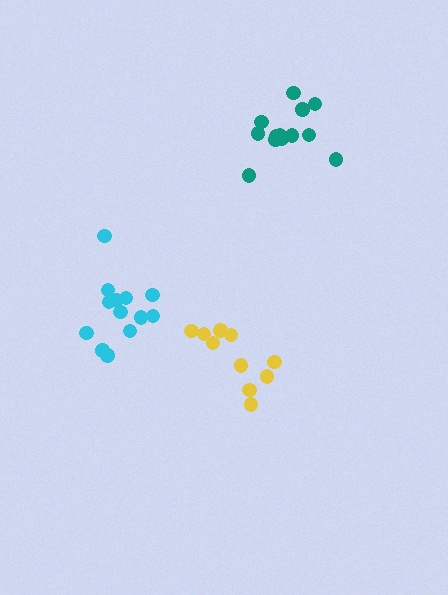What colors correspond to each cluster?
The clusters are colored: cyan, yellow, teal.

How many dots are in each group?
Group 1: 13 dots, Group 2: 10 dots, Group 3: 13 dots (36 total).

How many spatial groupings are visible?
There are 3 spatial groupings.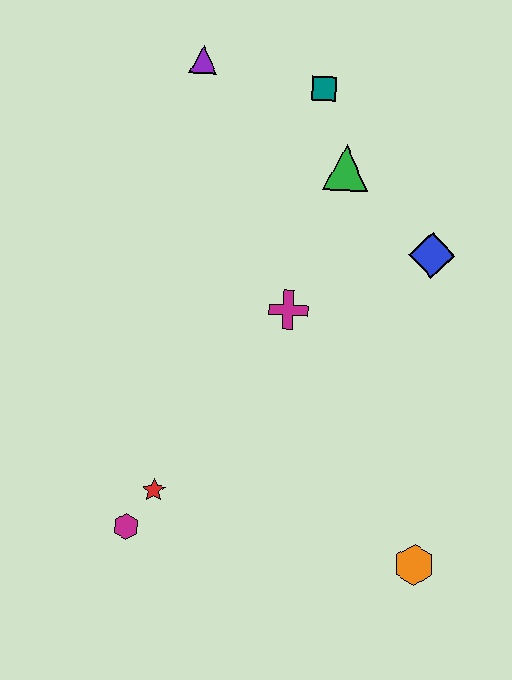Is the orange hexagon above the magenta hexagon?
No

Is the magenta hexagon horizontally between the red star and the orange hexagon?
No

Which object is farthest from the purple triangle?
The orange hexagon is farthest from the purple triangle.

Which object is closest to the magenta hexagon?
The red star is closest to the magenta hexagon.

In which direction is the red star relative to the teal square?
The red star is below the teal square.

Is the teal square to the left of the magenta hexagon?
No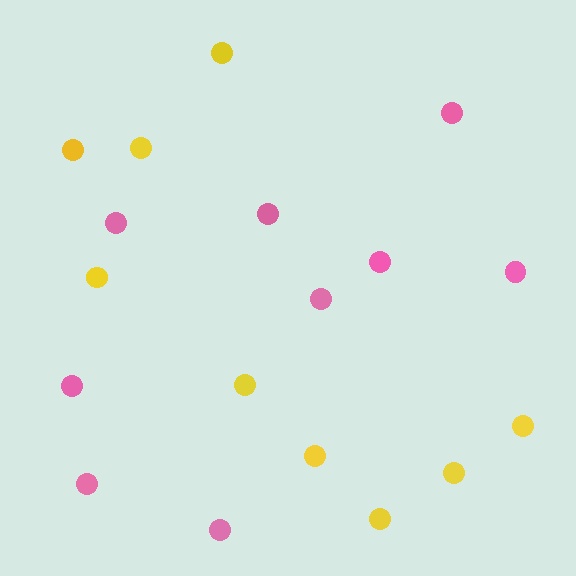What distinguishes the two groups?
There are 2 groups: one group of yellow circles (9) and one group of pink circles (9).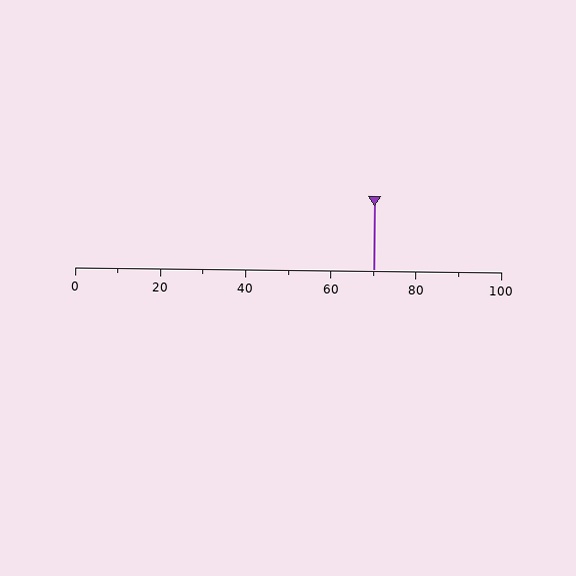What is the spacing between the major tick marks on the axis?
The major ticks are spaced 20 apart.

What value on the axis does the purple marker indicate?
The marker indicates approximately 70.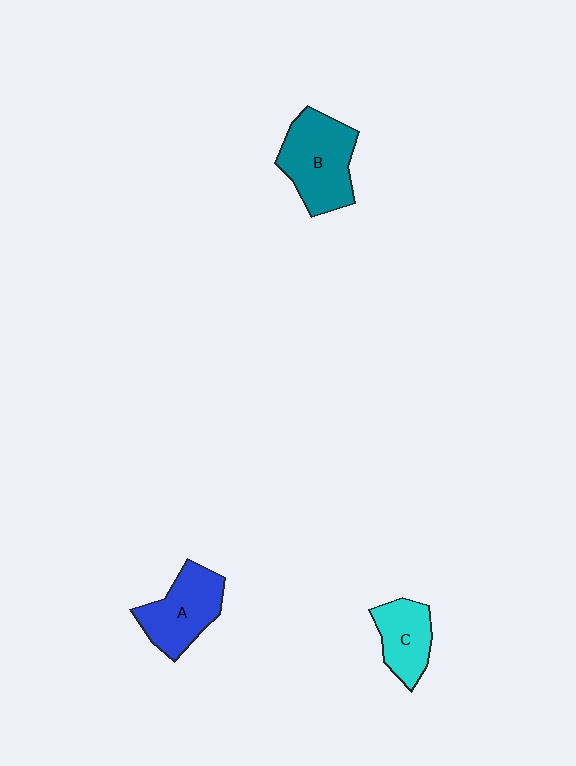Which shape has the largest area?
Shape B (teal).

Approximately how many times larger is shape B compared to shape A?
Approximately 1.2 times.